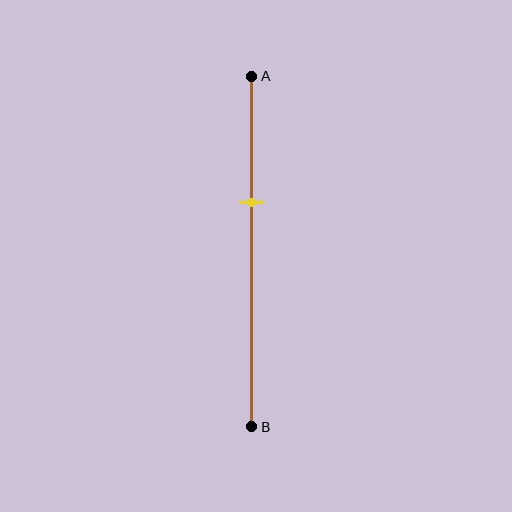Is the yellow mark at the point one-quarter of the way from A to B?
No, the mark is at about 35% from A, not at the 25% one-quarter point.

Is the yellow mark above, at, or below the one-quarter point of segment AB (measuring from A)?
The yellow mark is below the one-quarter point of segment AB.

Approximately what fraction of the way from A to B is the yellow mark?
The yellow mark is approximately 35% of the way from A to B.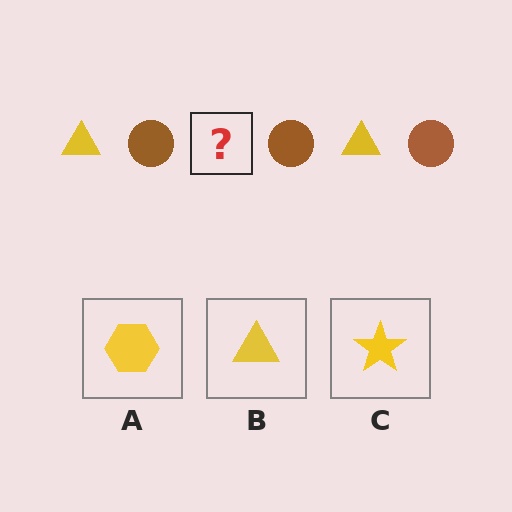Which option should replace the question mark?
Option B.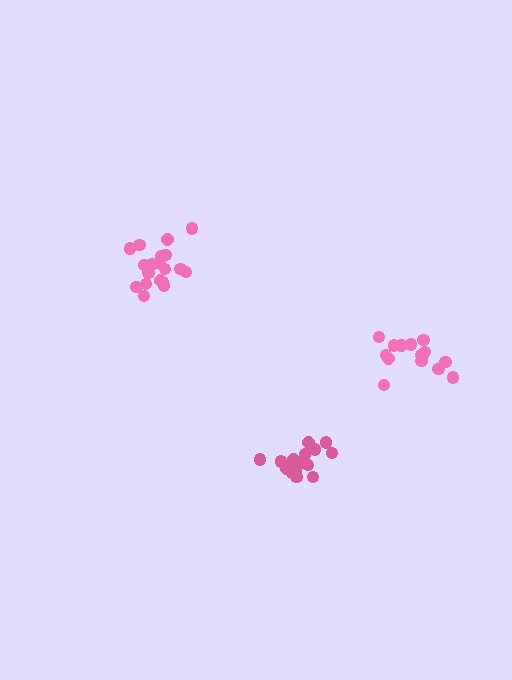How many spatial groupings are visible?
There are 3 spatial groupings.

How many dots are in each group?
Group 1: 19 dots, Group 2: 16 dots, Group 3: 15 dots (50 total).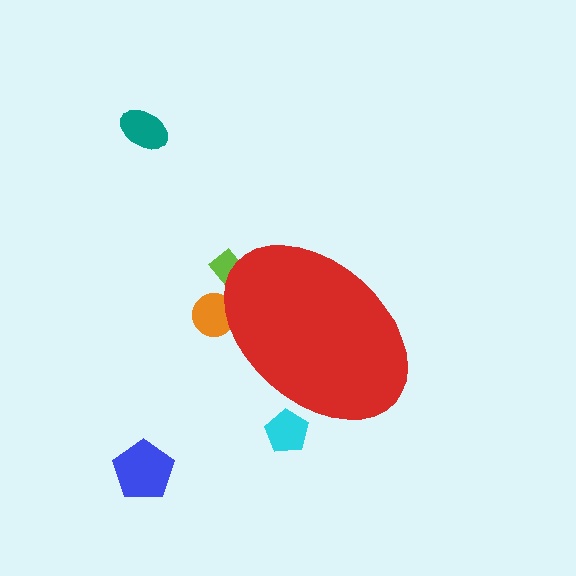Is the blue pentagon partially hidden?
No, the blue pentagon is fully visible.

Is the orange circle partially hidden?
Yes, the orange circle is partially hidden behind the red ellipse.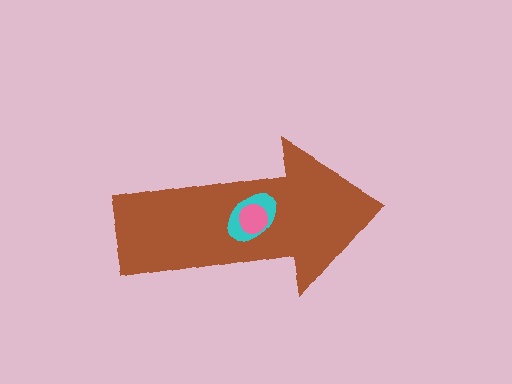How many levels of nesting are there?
3.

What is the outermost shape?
The brown arrow.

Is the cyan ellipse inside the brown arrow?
Yes.